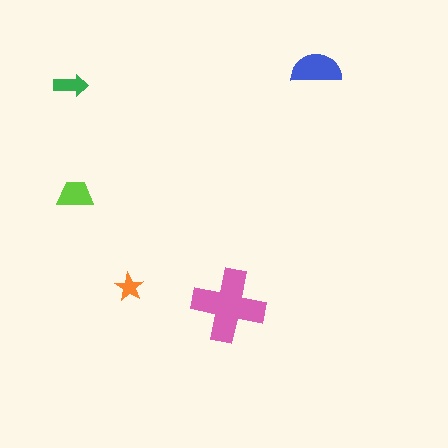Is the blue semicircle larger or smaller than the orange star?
Larger.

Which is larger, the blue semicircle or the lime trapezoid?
The blue semicircle.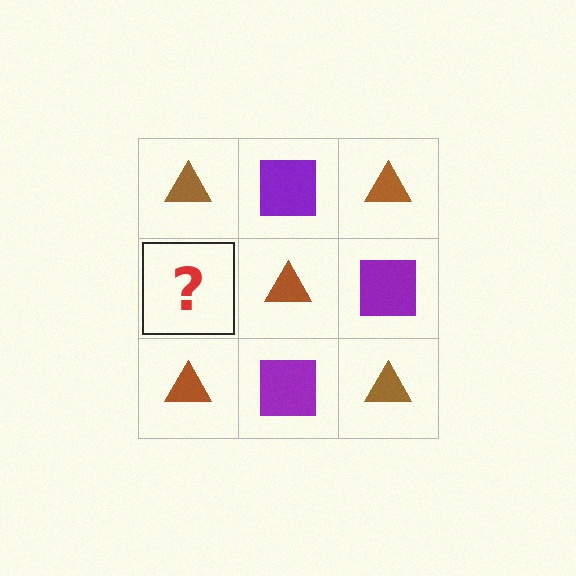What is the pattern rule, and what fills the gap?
The rule is that it alternates brown triangle and purple square in a checkerboard pattern. The gap should be filled with a purple square.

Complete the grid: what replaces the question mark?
The question mark should be replaced with a purple square.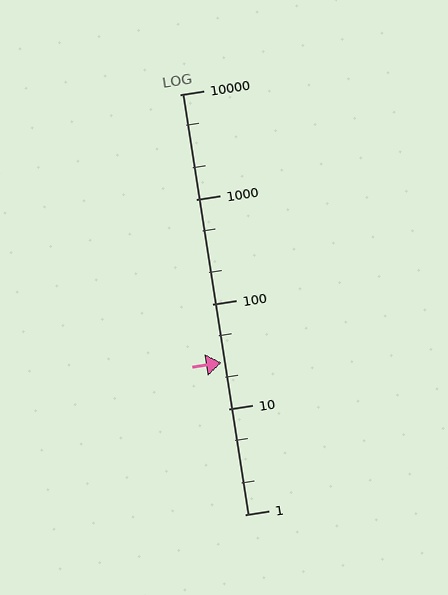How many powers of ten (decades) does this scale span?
The scale spans 4 decades, from 1 to 10000.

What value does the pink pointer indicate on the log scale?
The pointer indicates approximately 28.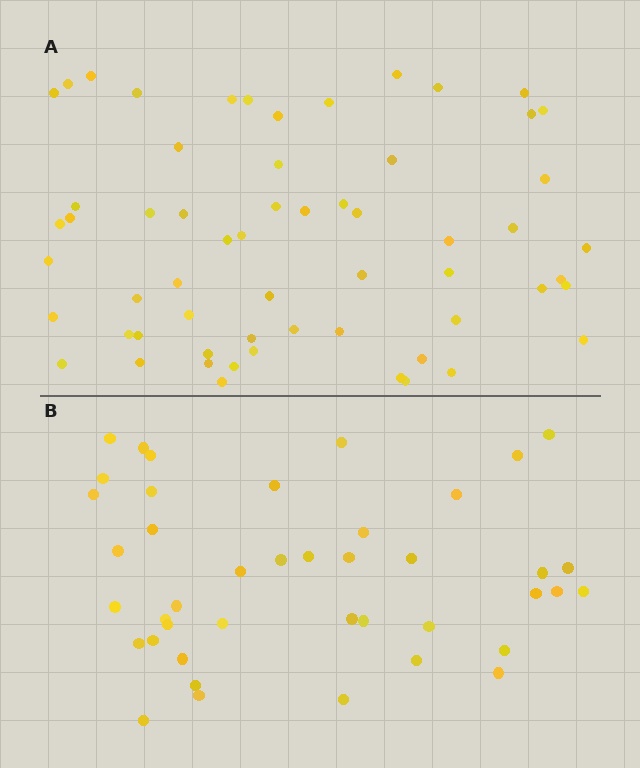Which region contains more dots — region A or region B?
Region A (the top region) has more dots.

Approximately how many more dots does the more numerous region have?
Region A has approximately 20 more dots than region B.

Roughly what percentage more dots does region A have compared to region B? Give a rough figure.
About 45% more.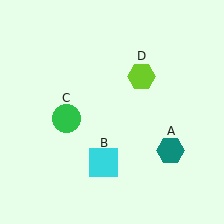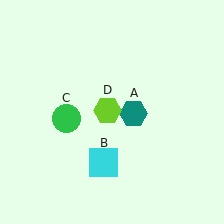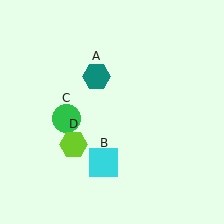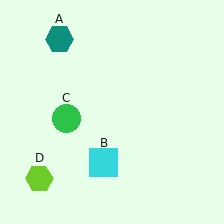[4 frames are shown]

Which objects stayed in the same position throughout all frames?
Cyan square (object B) and green circle (object C) remained stationary.